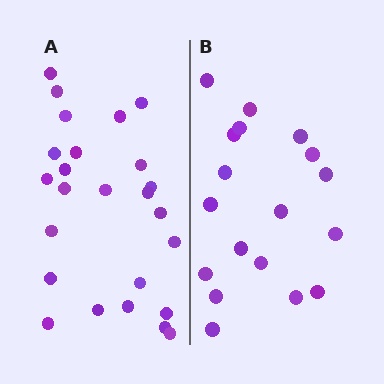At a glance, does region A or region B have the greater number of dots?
Region A (the left region) has more dots.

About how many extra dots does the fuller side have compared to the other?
Region A has roughly 8 or so more dots than region B.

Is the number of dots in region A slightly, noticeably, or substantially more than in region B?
Region A has noticeably more, but not dramatically so. The ratio is roughly 1.4 to 1.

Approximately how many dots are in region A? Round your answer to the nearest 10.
About 20 dots. (The exact count is 25, which rounds to 20.)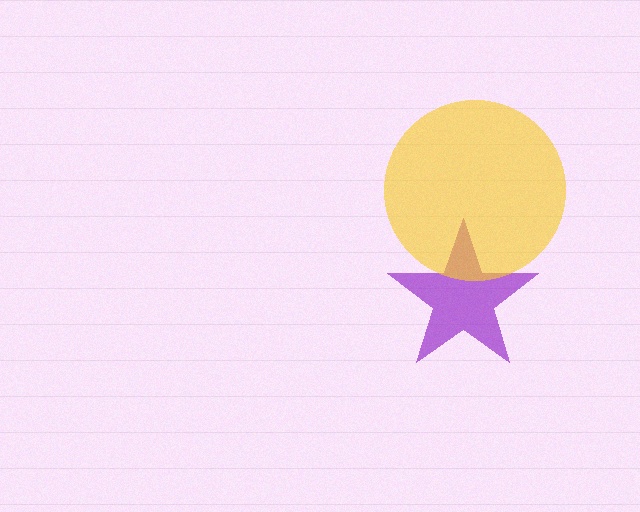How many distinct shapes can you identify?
There are 2 distinct shapes: a purple star, a yellow circle.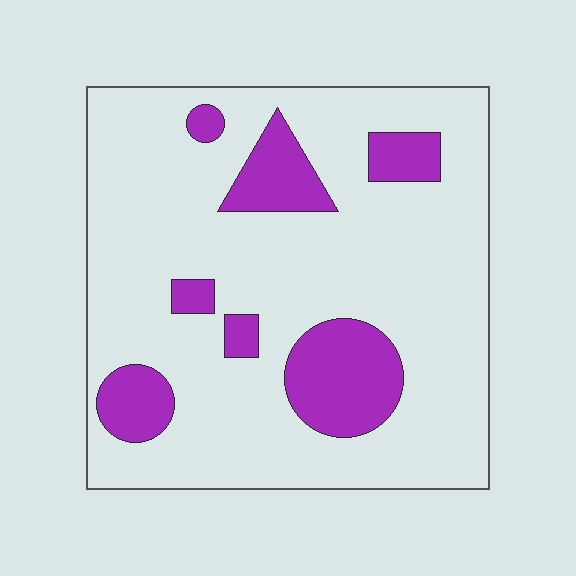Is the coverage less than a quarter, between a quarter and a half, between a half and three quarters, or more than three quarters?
Less than a quarter.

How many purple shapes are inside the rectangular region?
7.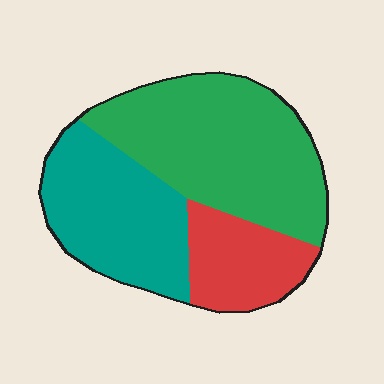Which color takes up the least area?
Red, at roughly 20%.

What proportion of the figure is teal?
Teal takes up about one third (1/3) of the figure.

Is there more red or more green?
Green.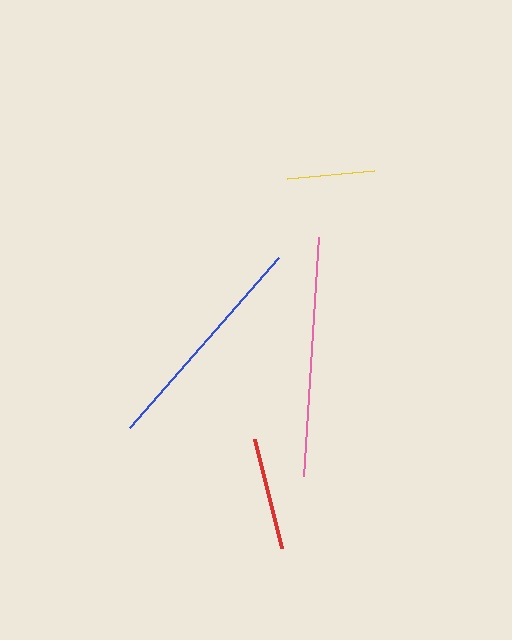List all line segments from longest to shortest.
From longest to shortest: pink, blue, red, yellow.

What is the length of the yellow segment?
The yellow segment is approximately 88 pixels long.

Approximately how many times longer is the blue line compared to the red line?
The blue line is approximately 2.0 times the length of the red line.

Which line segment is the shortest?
The yellow line is the shortest at approximately 88 pixels.